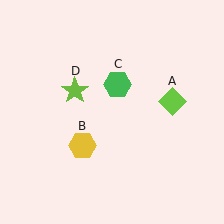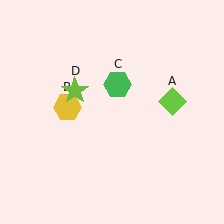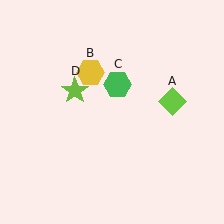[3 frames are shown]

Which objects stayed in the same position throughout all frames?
Lime diamond (object A) and green hexagon (object C) and lime star (object D) remained stationary.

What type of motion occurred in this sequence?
The yellow hexagon (object B) rotated clockwise around the center of the scene.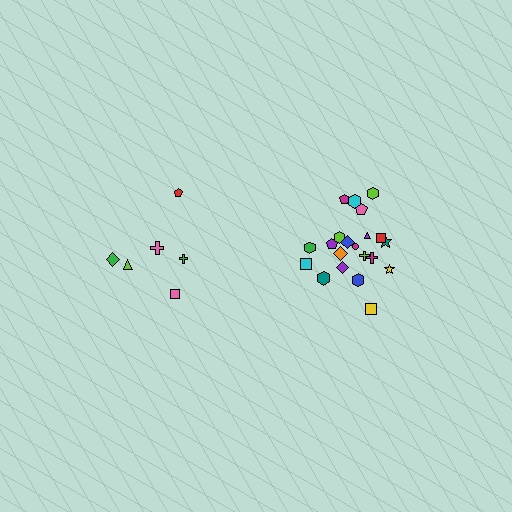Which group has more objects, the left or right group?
The right group.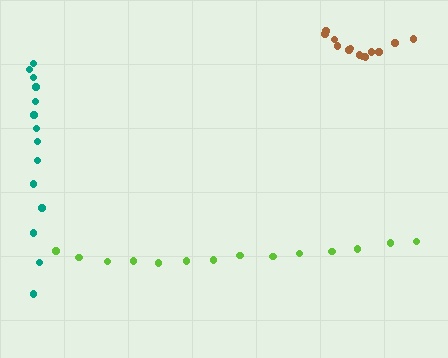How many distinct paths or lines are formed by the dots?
There are 3 distinct paths.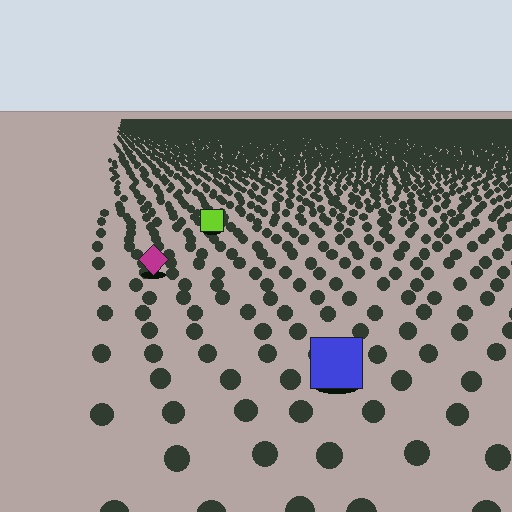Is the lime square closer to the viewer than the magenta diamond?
No. The magenta diamond is closer — you can tell from the texture gradient: the ground texture is coarser near it.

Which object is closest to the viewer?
The blue square is closest. The texture marks near it are larger and more spread out.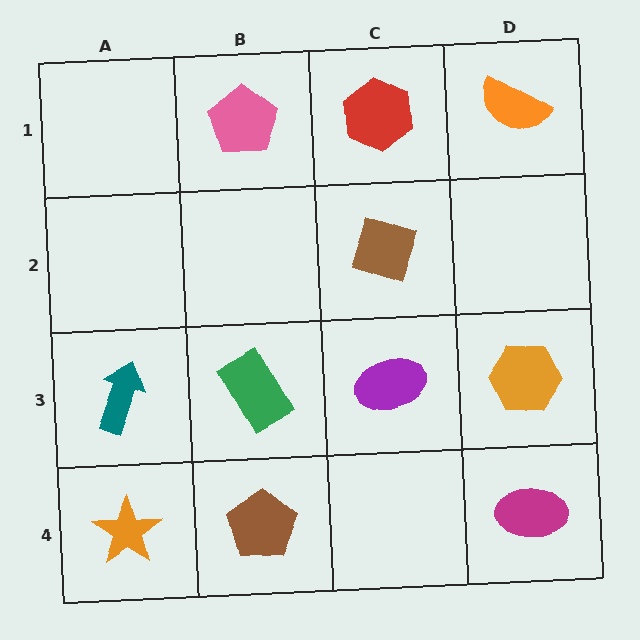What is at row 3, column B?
A green rectangle.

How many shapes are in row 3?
4 shapes.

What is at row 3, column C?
A purple ellipse.